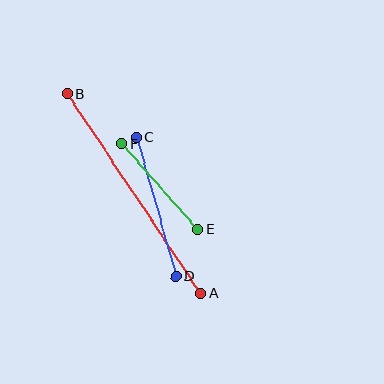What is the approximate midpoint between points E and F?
The midpoint is at approximately (160, 186) pixels.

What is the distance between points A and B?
The distance is approximately 241 pixels.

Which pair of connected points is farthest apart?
Points A and B are farthest apart.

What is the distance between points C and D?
The distance is approximately 144 pixels.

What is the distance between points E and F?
The distance is approximately 115 pixels.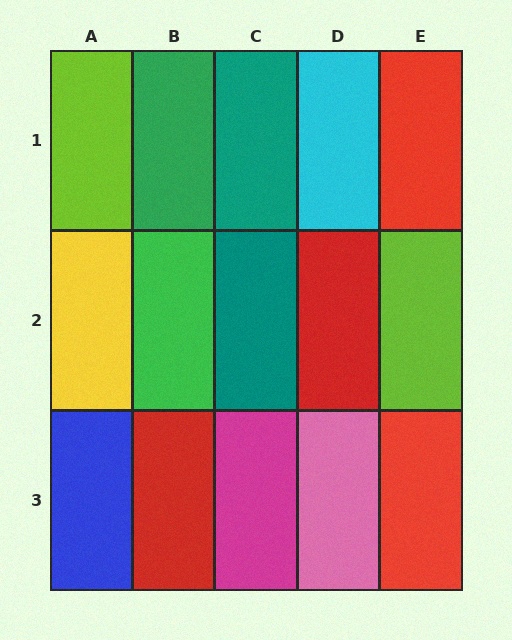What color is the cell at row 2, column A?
Yellow.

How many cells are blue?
1 cell is blue.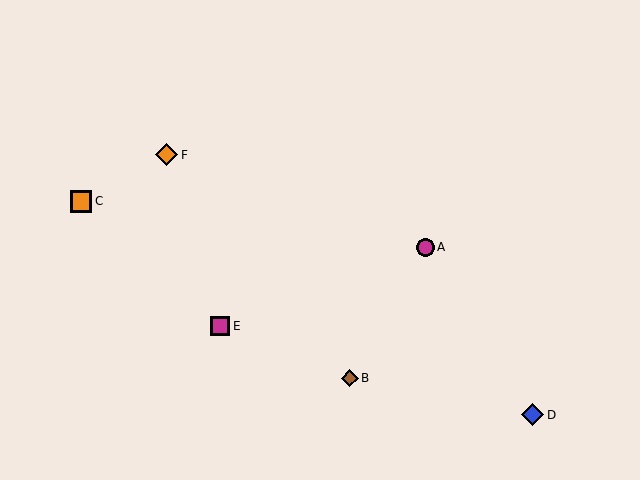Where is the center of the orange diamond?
The center of the orange diamond is at (166, 155).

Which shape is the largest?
The orange diamond (labeled F) is the largest.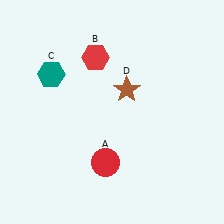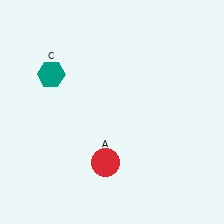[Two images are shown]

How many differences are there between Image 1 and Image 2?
There are 2 differences between the two images.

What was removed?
The red hexagon (B), the brown star (D) were removed in Image 2.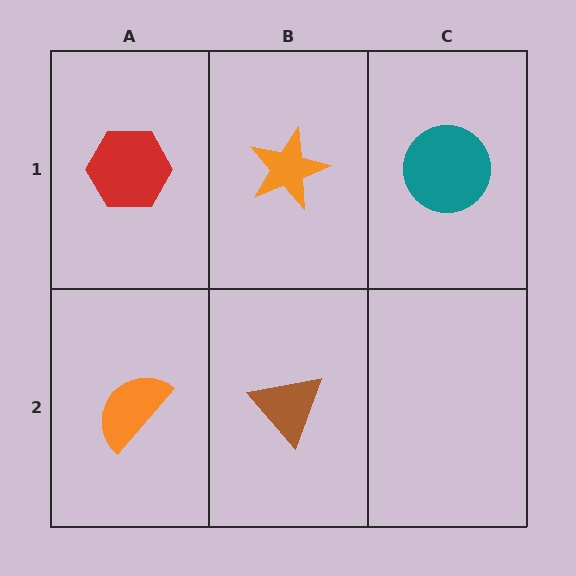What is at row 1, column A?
A red hexagon.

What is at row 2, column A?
An orange semicircle.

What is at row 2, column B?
A brown triangle.